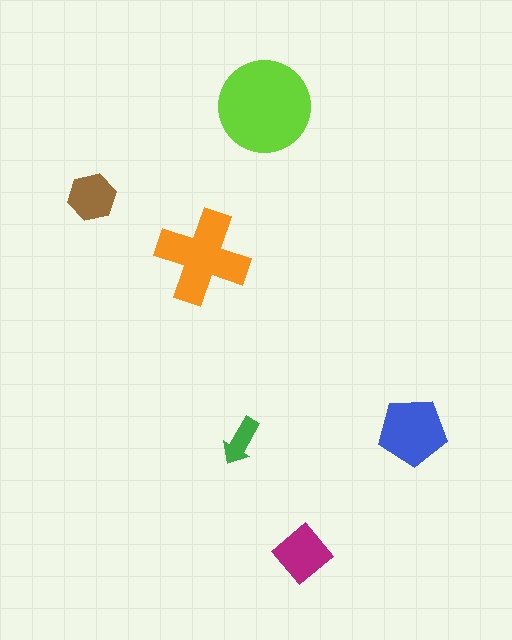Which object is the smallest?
The green arrow.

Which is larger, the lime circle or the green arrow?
The lime circle.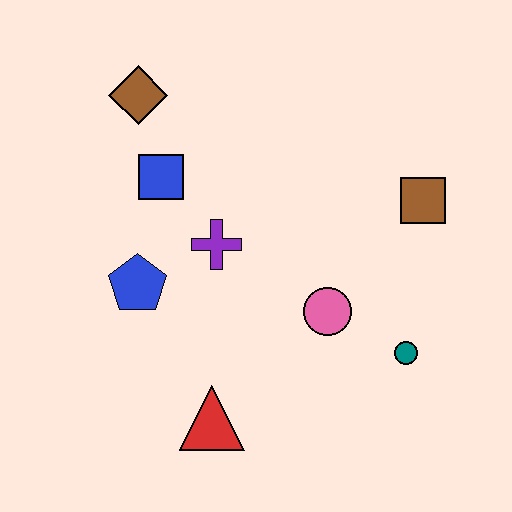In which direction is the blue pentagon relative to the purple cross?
The blue pentagon is to the left of the purple cross.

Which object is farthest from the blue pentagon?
The brown square is farthest from the blue pentagon.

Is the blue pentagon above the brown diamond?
No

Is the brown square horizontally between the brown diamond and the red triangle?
No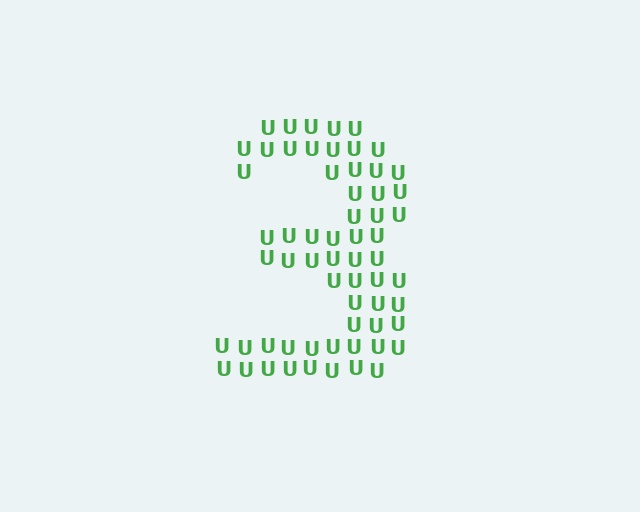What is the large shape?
The large shape is the digit 3.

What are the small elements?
The small elements are letter U's.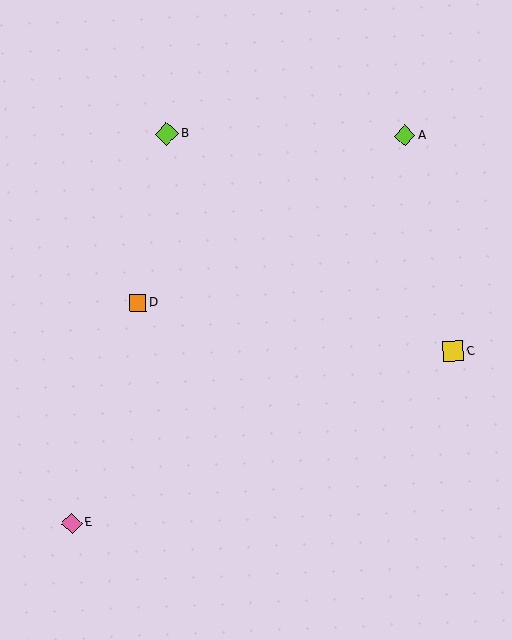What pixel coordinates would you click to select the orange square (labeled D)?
Click at (138, 303) to select the orange square D.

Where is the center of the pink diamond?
The center of the pink diamond is at (72, 523).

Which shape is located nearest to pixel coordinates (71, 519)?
The pink diamond (labeled E) at (72, 523) is nearest to that location.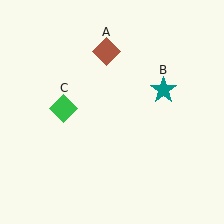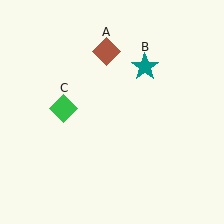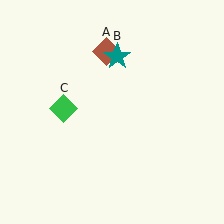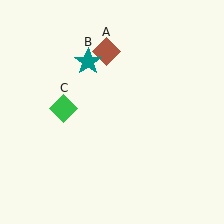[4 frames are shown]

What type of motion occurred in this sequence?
The teal star (object B) rotated counterclockwise around the center of the scene.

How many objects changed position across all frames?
1 object changed position: teal star (object B).